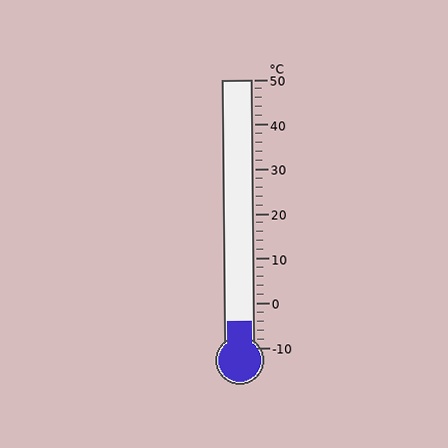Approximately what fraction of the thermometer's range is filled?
The thermometer is filled to approximately 10% of its range.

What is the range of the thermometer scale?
The thermometer scale ranges from -10°C to 50°C.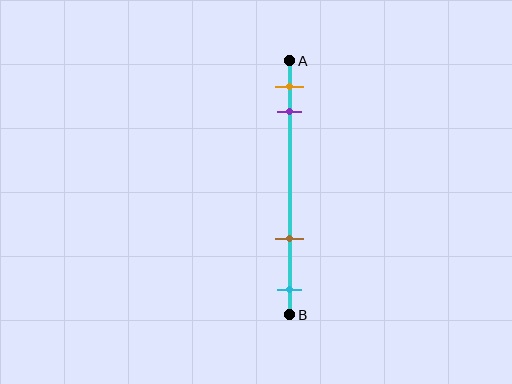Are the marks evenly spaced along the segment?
No, the marks are not evenly spaced.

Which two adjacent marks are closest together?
The orange and purple marks are the closest adjacent pair.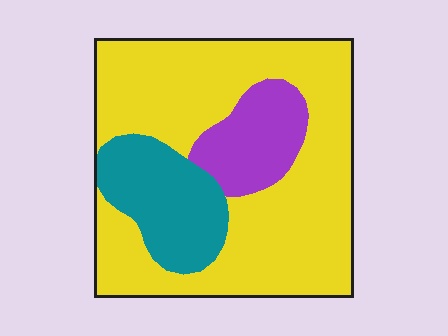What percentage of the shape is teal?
Teal takes up about one sixth (1/6) of the shape.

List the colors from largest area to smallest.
From largest to smallest: yellow, teal, purple.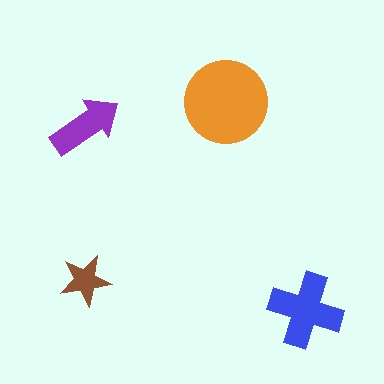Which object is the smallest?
The brown star.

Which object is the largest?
The orange circle.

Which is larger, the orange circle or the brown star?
The orange circle.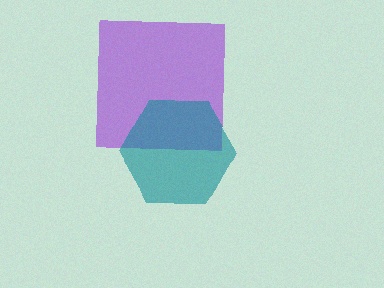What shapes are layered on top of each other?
The layered shapes are: a purple square, a teal hexagon.